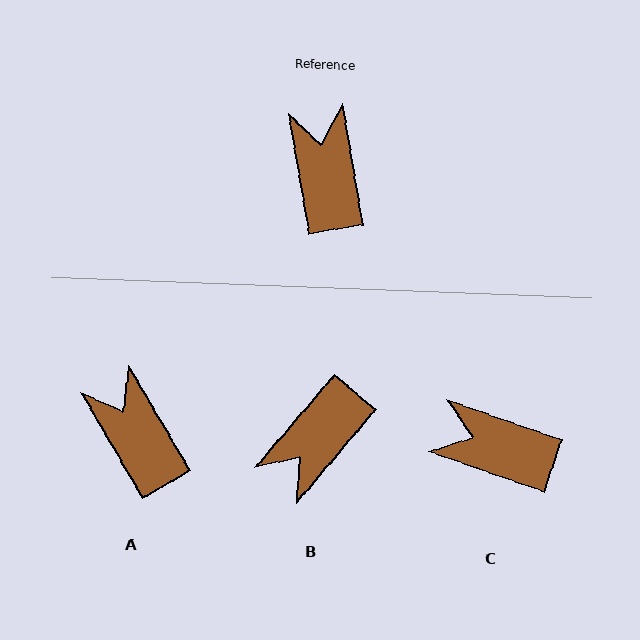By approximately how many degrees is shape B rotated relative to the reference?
Approximately 129 degrees counter-clockwise.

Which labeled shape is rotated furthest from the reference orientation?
B, about 129 degrees away.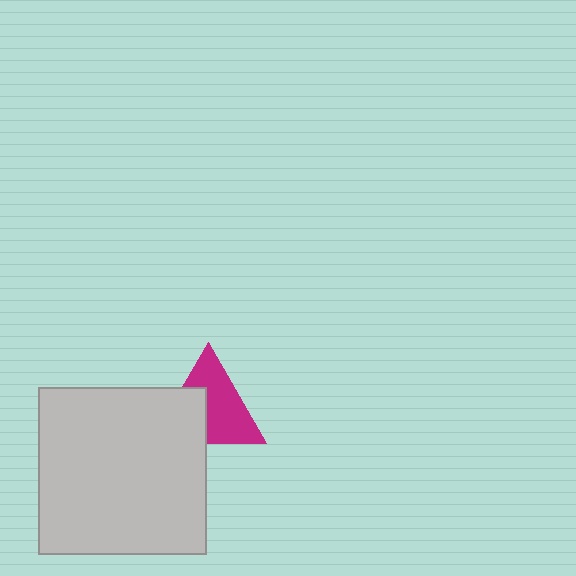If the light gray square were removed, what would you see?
You would see the complete magenta triangle.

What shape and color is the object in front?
The object in front is a light gray square.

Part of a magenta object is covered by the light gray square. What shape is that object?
It is a triangle.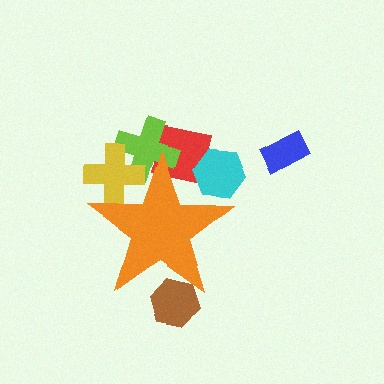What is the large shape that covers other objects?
An orange star.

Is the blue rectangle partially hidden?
No, the blue rectangle is fully visible.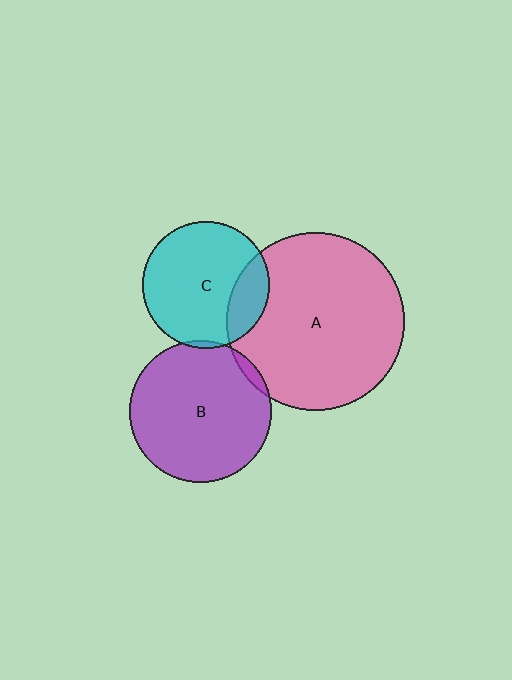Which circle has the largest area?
Circle A (pink).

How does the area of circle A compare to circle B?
Approximately 1.6 times.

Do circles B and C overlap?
Yes.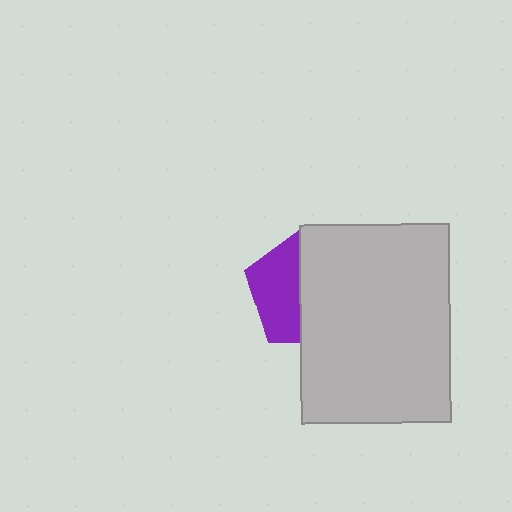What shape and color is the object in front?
The object in front is a light gray rectangle.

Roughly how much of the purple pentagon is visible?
A small part of it is visible (roughly 43%).